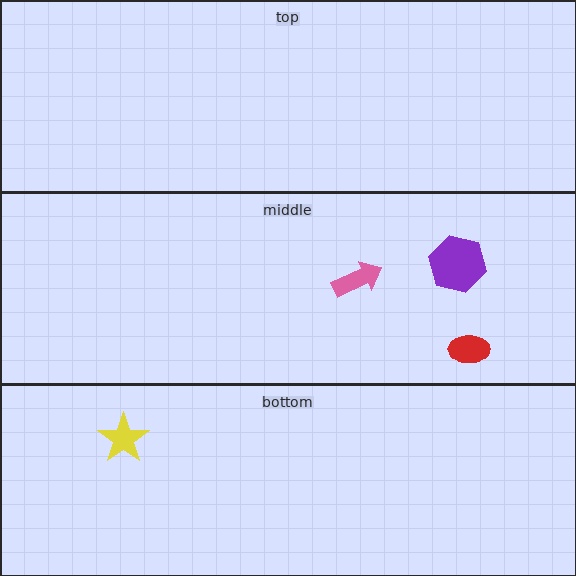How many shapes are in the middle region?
3.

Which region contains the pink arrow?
The middle region.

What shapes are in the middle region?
The red ellipse, the purple hexagon, the pink arrow.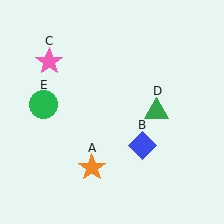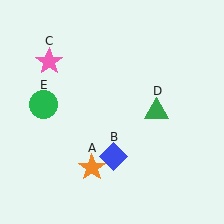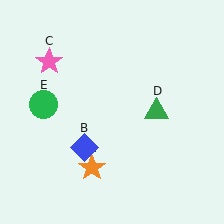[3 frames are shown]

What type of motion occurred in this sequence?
The blue diamond (object B) rotated clockwise around the center of the scene.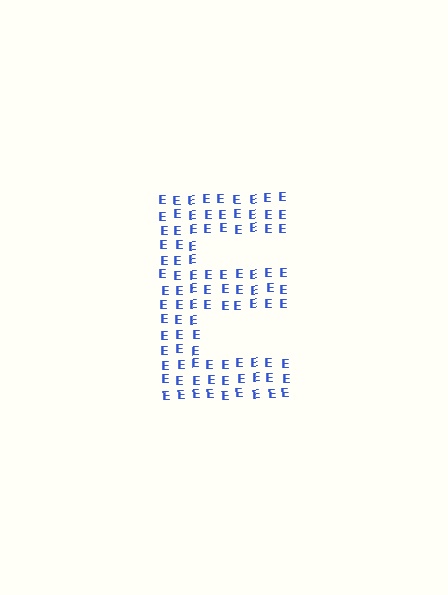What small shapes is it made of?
It is made of small letter E's.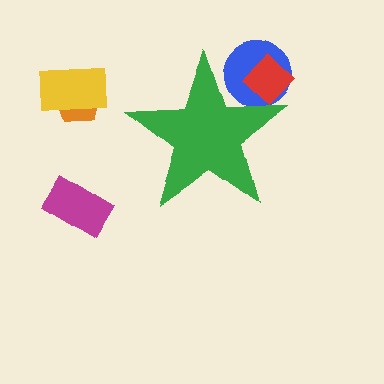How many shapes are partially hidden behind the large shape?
2 shapes are partially hidden.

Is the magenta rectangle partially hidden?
No, the magenta rectangle is fully visible.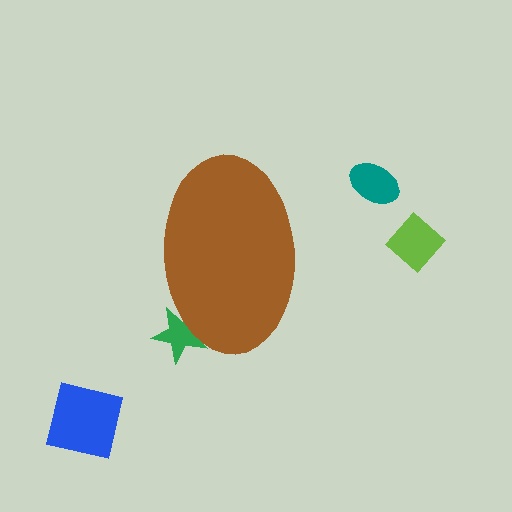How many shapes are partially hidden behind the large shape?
1 shape is partially hidden.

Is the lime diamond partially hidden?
No, the lime diamond is fully visible.